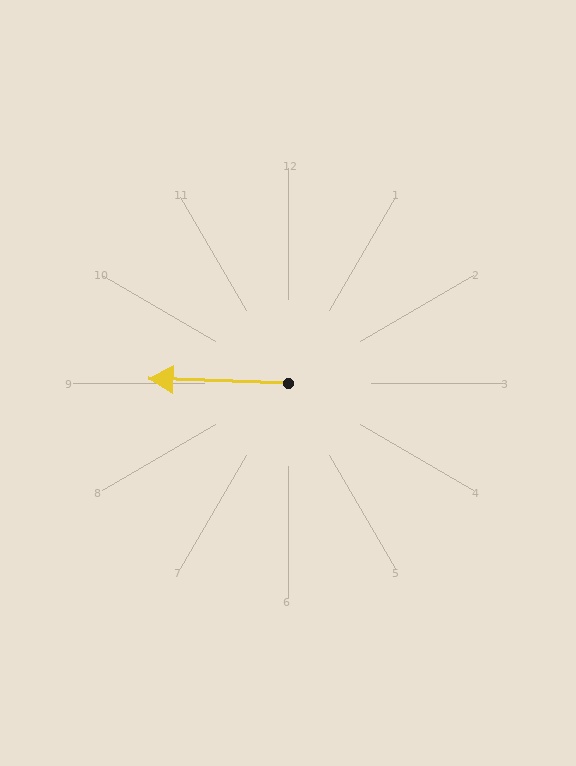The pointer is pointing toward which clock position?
Roughly 9 o'clock.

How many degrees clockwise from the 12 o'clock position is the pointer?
Approximately 272 degrees.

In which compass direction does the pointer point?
West.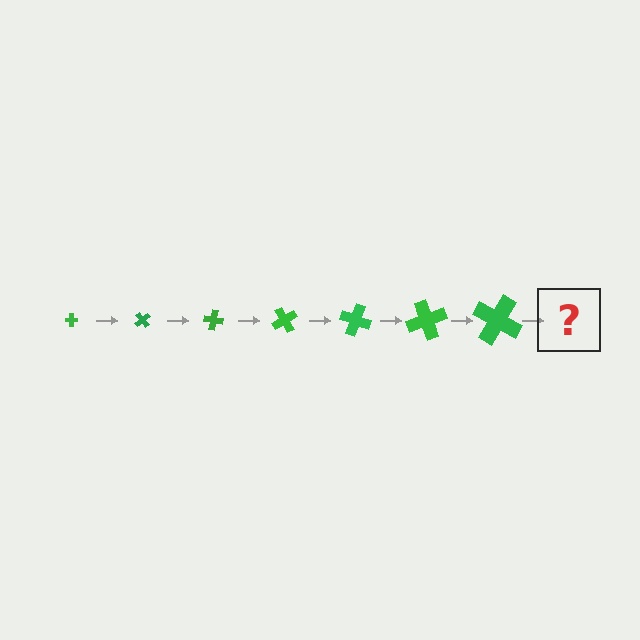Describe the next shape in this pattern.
It should be a cross, larger than the previous one and rotated 350 degrees from the start.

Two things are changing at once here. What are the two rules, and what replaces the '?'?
The two rules are that the cross grows larger each step and it rotates 50 degrees each step. The '?' should be a cross, larger than the previous one and rotated 350 degrees from the start.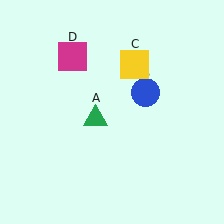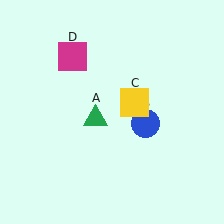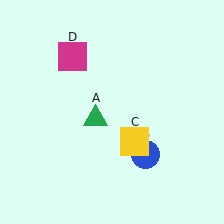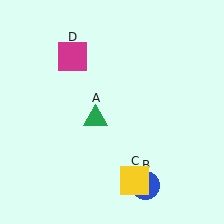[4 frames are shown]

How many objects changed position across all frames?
2 objects changed position: blue circle (object B), yellow square (object C).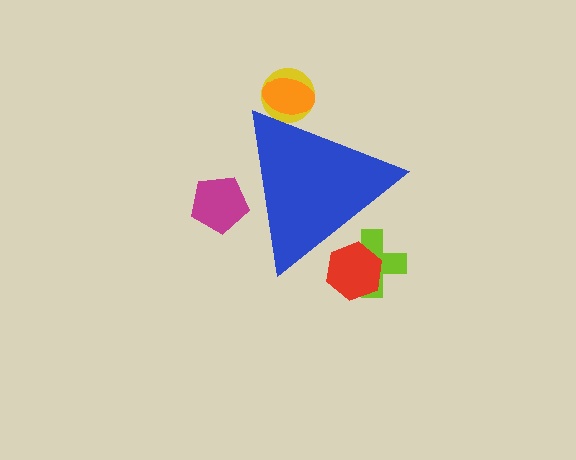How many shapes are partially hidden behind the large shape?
5 shapes are partially hidden.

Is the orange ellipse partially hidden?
Yes, the orange ellipse is partially hidden behind the blue triangle.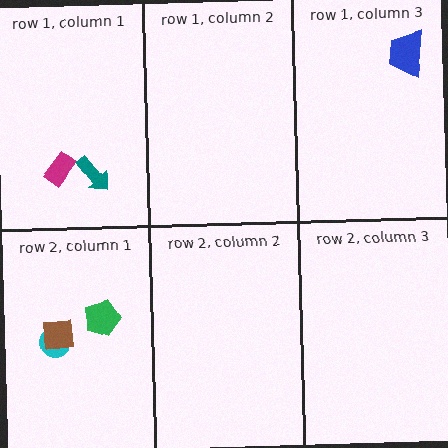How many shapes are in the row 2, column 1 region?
3.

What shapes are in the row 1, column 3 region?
The blue trapezoid.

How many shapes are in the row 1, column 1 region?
2.